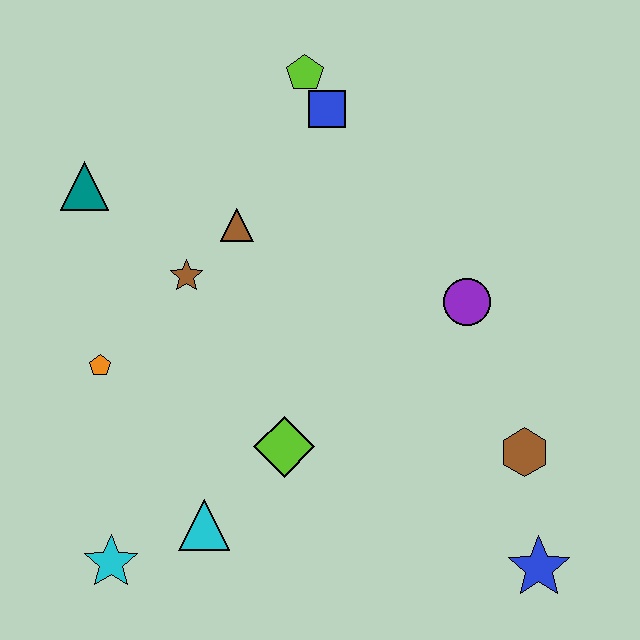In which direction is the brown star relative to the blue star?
The brown star is to the left of the blue star.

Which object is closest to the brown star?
The brown triangle is closest to the brown star.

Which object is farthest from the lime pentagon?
The blue star is farthest from the lime pentagon.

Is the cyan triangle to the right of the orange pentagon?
Yes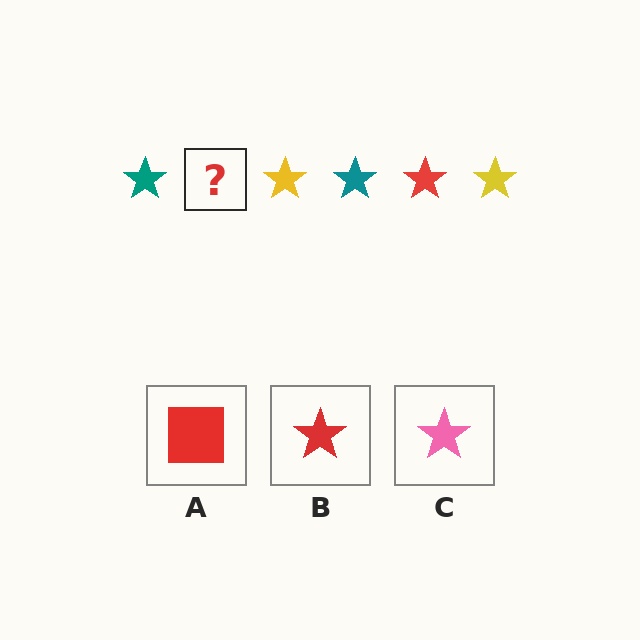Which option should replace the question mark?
Option B.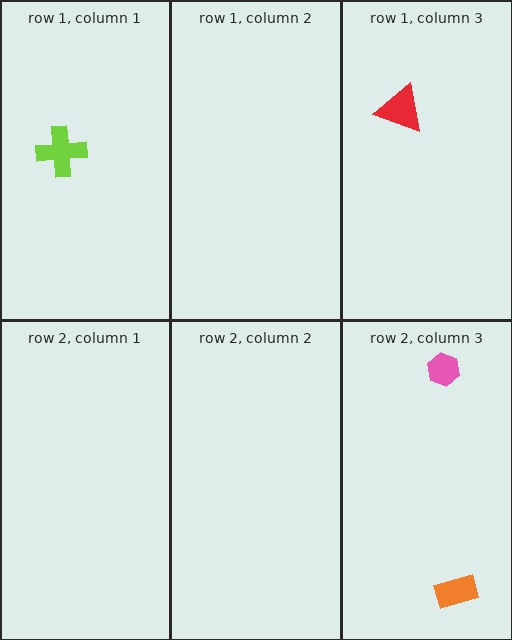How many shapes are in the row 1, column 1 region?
1.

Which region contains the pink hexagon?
The row 2, column 3 region.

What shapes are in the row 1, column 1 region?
The lime cross.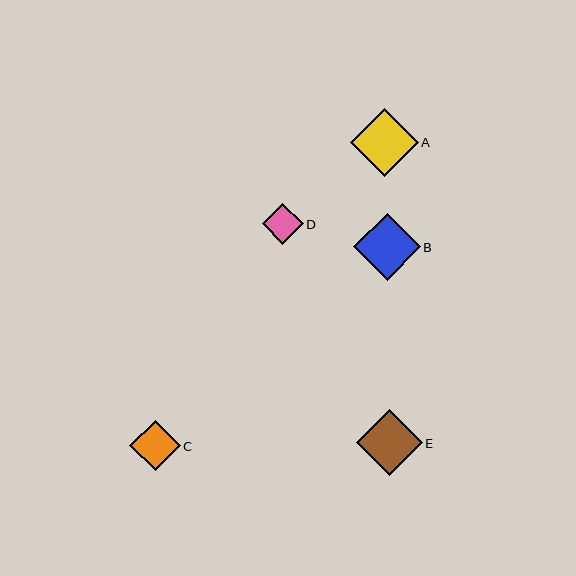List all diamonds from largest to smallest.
From largest to smallest: A, B, E, C, D.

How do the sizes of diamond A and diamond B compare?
Diamond A and diamond B are approximately the same size.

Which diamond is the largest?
Diamond A is the largest with a size of approximately 68 pixels.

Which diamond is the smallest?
Diamond D is the smallest with a size of approximately 41 pixels.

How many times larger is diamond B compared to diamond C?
Diamond B is approximately 1.3 times the size of diamond C.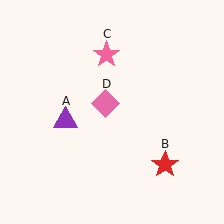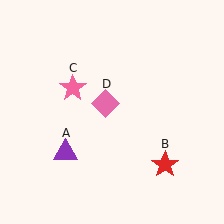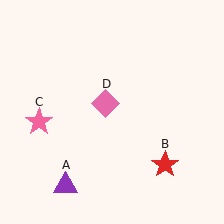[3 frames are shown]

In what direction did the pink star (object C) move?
The pink star (object C) moved down and to the left.